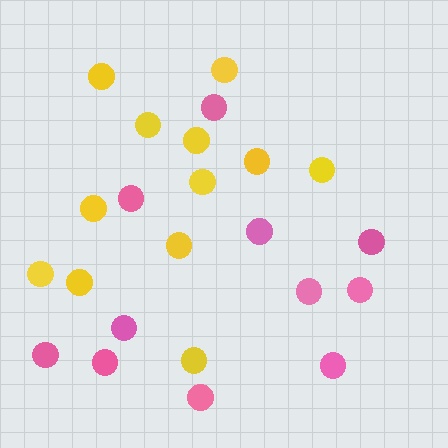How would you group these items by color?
There are 2 groups: one group of pink circles (11) and one group of yellow circles (12).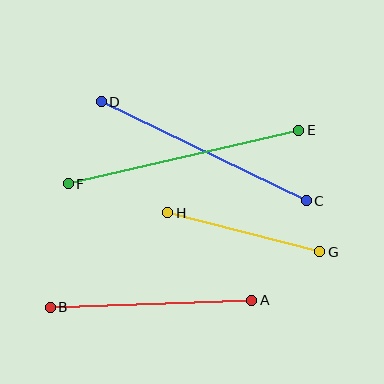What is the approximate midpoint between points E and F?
The midpoint is at approximately (183, 157) pixels.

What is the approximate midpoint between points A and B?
The midpoint is at approximately (151, 304) pixels.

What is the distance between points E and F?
The distance is approximately 237 pixels.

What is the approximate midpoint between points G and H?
The midpoint is at approximately (244, 232) pixels.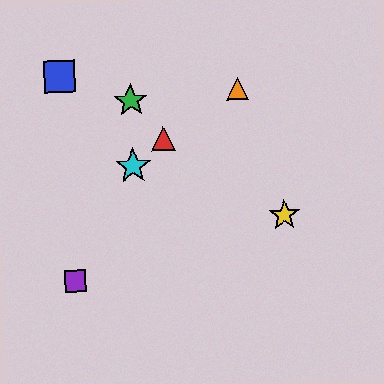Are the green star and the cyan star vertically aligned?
Yes, both are at x≈131.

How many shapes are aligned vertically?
2 shapes (the green star, the cyan star) are aligned vertically.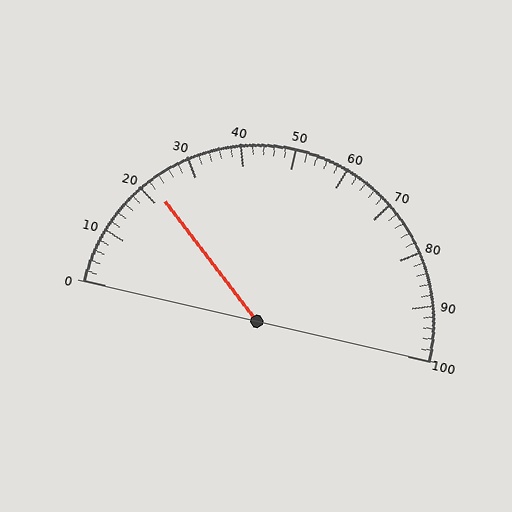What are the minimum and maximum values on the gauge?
The gauge ranges from 0 to 100.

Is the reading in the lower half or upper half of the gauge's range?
The reading is in the lower half of the range (0 to 100).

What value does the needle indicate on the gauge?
The needle indicates approximately 22.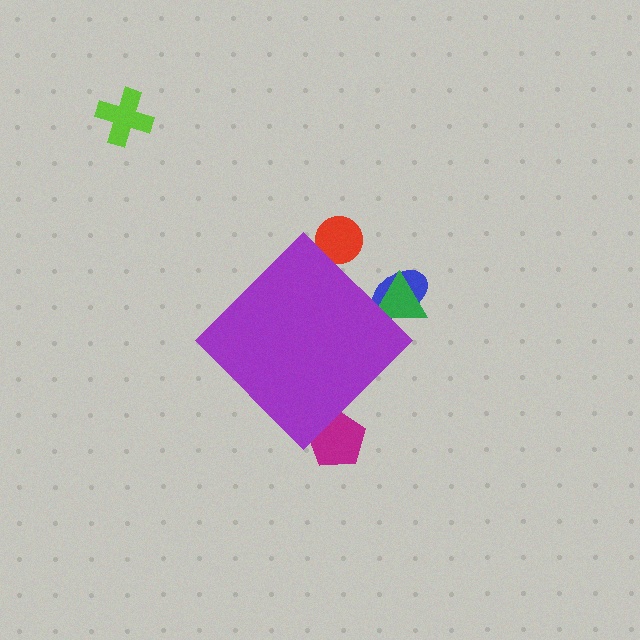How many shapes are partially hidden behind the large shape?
4 shapes are partially hidden.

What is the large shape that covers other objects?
A purple diamond.